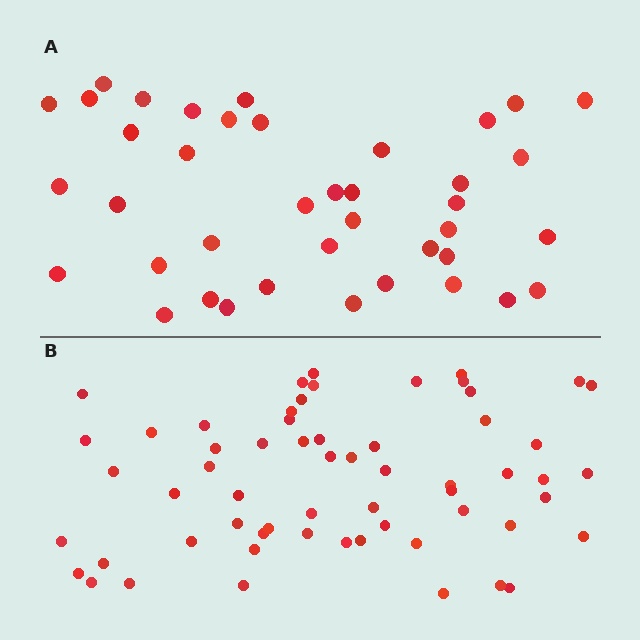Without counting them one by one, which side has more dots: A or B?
Region B (the bottom region) has more dots.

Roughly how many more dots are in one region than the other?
Region B has approximately 20 more dots than region A.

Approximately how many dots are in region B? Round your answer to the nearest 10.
About 60 dots.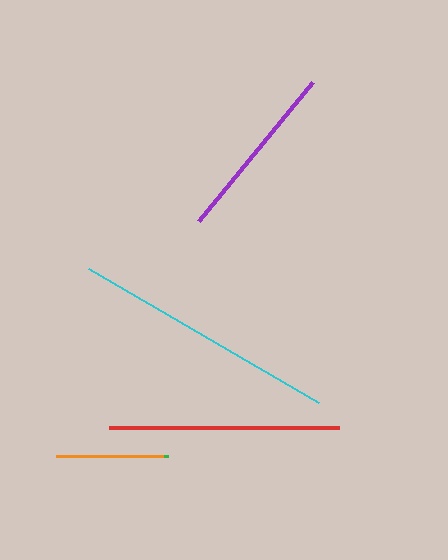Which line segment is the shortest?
The green line is the shortest at approximately 76 pixels.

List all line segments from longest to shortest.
From longest to shortest: cyan, red, purple, orange, green.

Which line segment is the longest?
The cyan line is the longest at approximately 266 pixels.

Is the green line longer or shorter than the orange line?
The orange line is longer than the green line.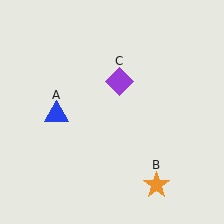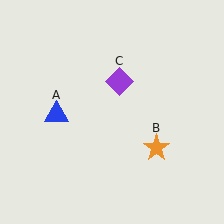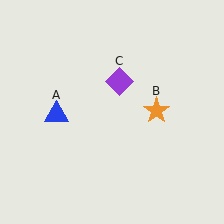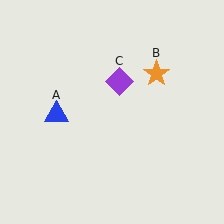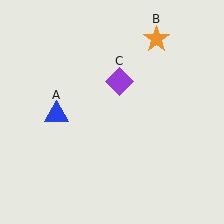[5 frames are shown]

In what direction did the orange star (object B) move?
The orange star (object B) moved up.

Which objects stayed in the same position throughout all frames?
Blue triangle (object A) and purple diamond (object C) remained stationary.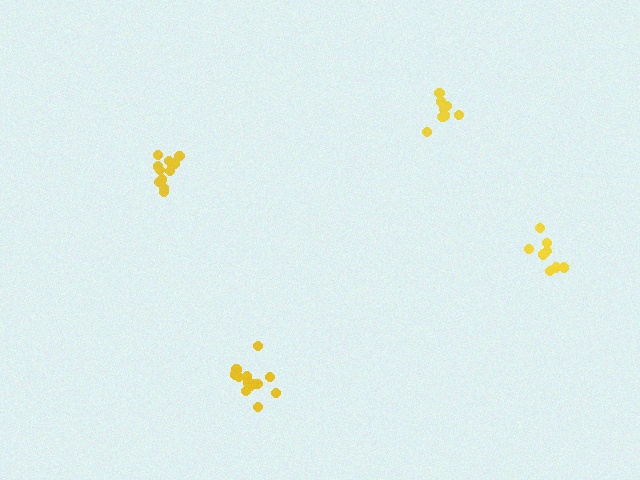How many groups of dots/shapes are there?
There are 4 groups.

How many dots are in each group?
Group 1: 12 dots, Group 2: 13 dots, Group 3: 8 dots, Group 4: 8 dots (41 total).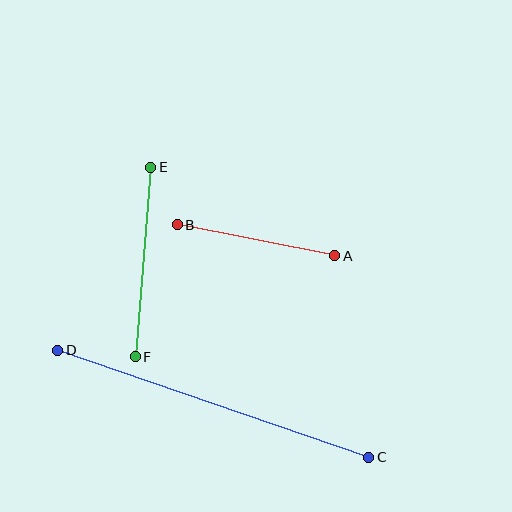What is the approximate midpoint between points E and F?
The midpoint is at approximately (143, 262) pixels.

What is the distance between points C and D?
The distance is approximately 329 pixels.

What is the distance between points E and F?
The distance is approximately 190 pixels.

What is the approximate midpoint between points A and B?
The midpoint is at approximately (256, 240) pixels.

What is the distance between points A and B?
The distance is approximately 161 pixels.